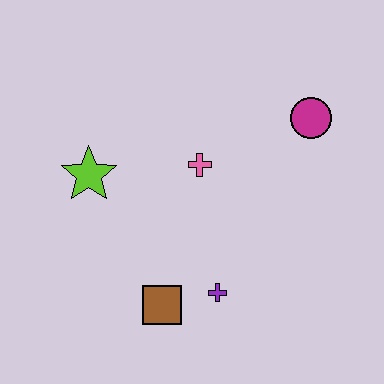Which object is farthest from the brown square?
The magenta circle is farthest from the brown square.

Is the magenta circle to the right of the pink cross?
Yes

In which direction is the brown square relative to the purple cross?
The brown square is to the left of the purple cross.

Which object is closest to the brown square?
The purple cross is closest to the brown square.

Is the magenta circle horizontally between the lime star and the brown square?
No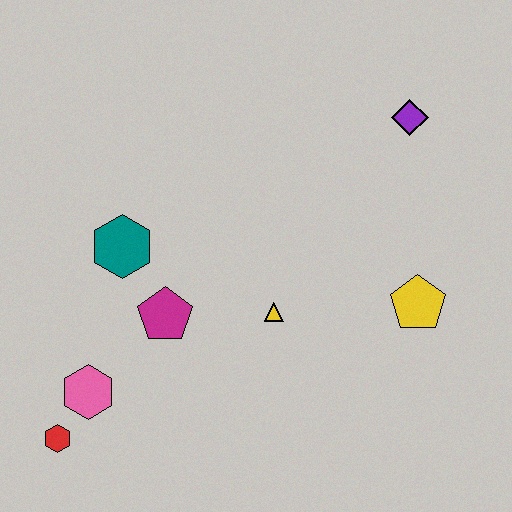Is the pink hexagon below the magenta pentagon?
Yes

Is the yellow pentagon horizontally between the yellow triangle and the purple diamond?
No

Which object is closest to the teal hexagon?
The magenta pentagon is closest to the teal hexagon.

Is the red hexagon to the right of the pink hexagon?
No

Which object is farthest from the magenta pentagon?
The purple diamond is farthest from the magenta pentagon.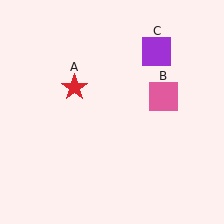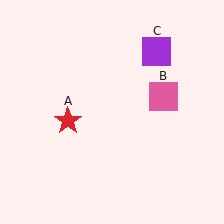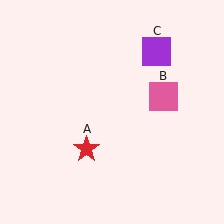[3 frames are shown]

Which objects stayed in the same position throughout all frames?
Pink square (object B) and purple square (object C) remained stationary.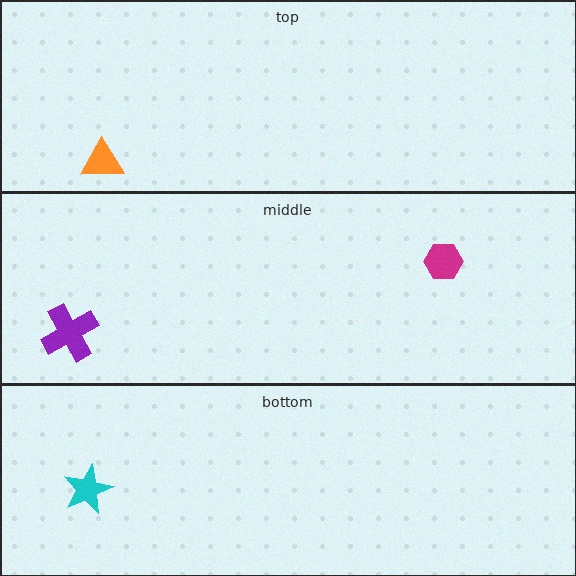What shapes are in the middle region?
The magenta hexagon, the purple cross.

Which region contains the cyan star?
The bottom region.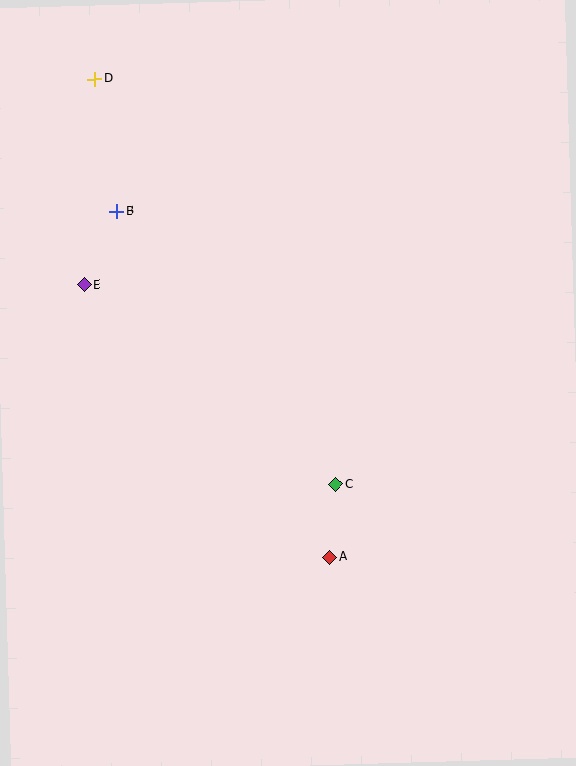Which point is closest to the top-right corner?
Point D is closest to the top-right corner.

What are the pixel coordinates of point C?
Point C is at (336, 485).